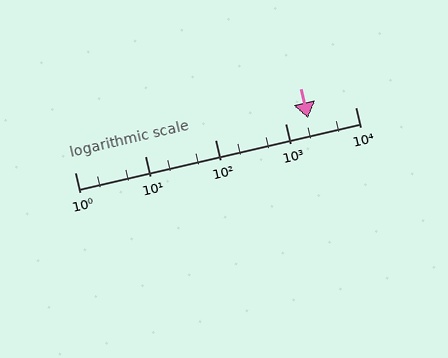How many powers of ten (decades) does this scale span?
The scale spans 4 decades, from 1 to 10000.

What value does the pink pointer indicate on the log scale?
The pointer indicates approximately 2100.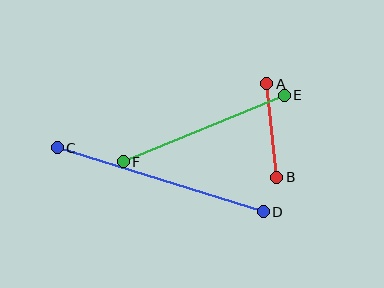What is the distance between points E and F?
The distance is approximately 175 pixels.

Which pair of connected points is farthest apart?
Points C and D are farthest apart.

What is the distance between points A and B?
The distance is approximately 94 pixels.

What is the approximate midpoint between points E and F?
The midpoint is at approximately (204, 128) pixels.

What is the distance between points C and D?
The distance is approximately 216 pixels.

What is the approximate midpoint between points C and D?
The midpoint is at approximately (160, 180) pixels.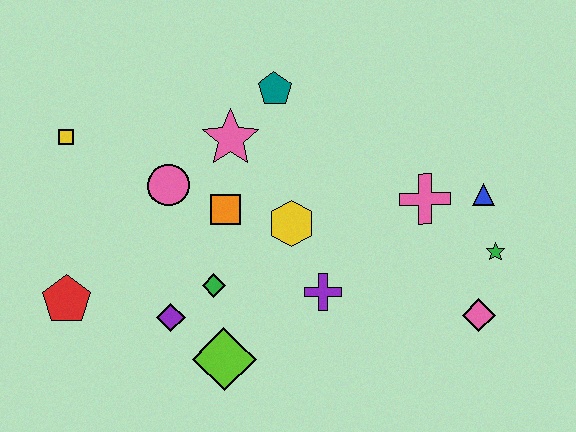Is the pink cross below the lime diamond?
No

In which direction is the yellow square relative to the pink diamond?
The yellow square is to the left of the pink diamond.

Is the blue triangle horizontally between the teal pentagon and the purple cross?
No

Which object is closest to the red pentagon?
The purple diamond is closest to the red pentagon.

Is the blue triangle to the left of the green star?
Yes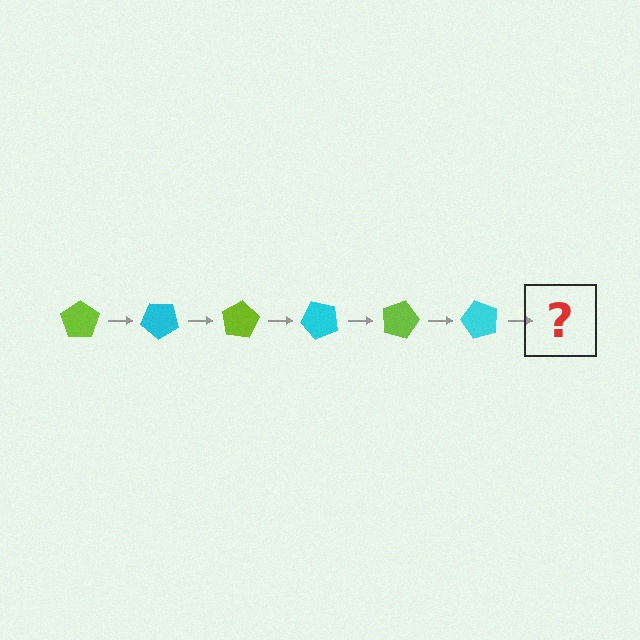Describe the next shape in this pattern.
It should be a lime pentagon, rotated 240 degrees from the start.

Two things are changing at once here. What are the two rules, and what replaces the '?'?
The two rules are that it rotates 40 degrees each step and the color cycles through lime and cyan. The '?' should be a lime pentagon, rotated 240 degrees from the start.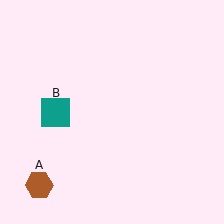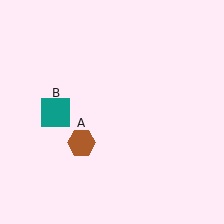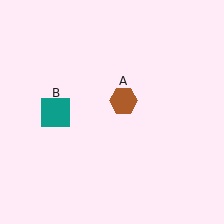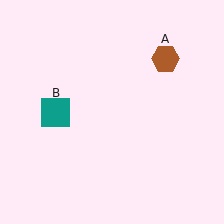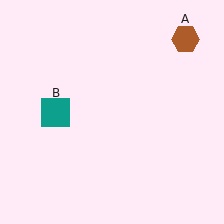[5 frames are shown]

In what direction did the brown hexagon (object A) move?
The brown hexagon (object A) moved up and to the right.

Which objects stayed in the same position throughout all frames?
Teal square (object B) remained stationary.